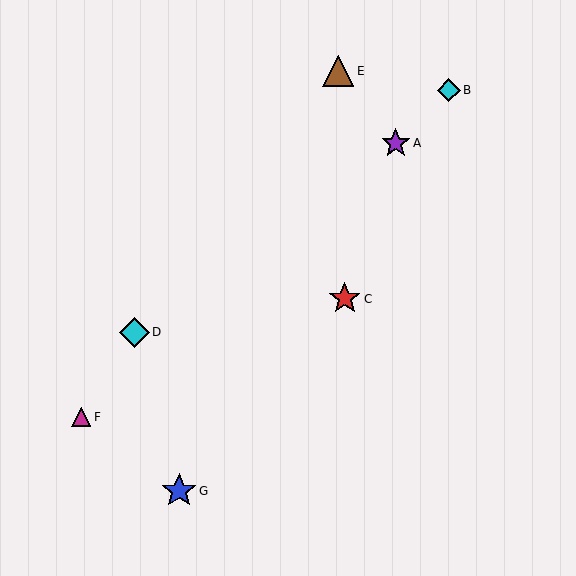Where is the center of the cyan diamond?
The center of the cyan diamond is at (449, 90).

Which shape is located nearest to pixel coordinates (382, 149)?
The purple star (labeled A) at (396, 143) is nearest to that location.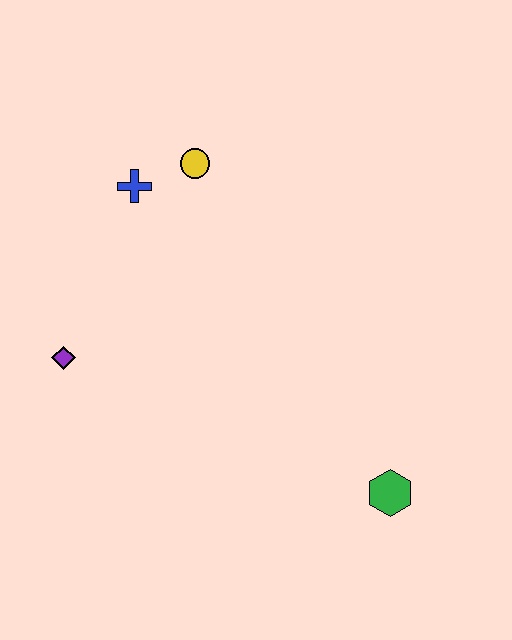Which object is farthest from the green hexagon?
The blue cross is farthest from the green hexagon.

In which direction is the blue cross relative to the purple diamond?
The blue cross is above the purple diamond.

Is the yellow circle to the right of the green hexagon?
No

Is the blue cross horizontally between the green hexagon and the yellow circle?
No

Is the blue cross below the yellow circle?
Yes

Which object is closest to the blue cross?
The yellow circle is closest to the blue cross.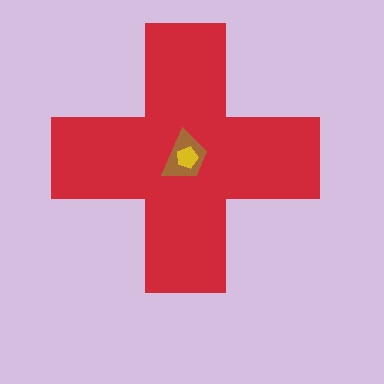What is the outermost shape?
The red cross.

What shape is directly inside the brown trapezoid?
The yellow pentagon.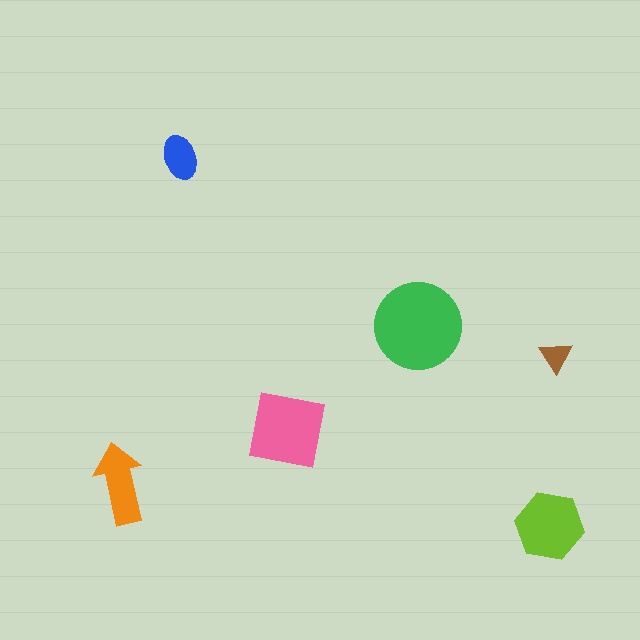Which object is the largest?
The green circle.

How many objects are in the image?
There are 6 objects in the image.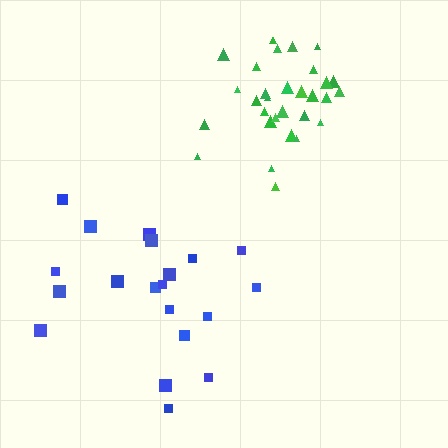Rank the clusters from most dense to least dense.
green, blue.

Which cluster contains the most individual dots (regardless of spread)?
Green (32).